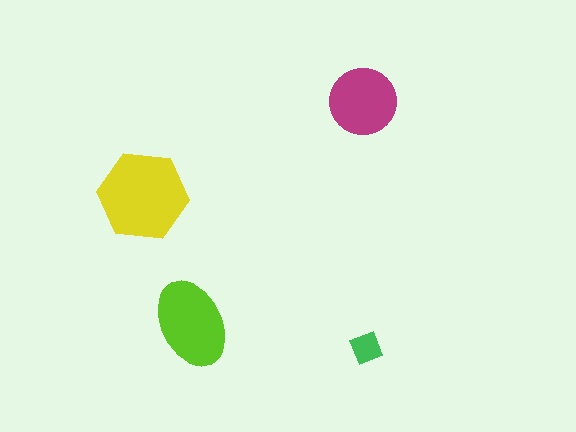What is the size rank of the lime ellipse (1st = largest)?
2nd.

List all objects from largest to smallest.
The yellow hexagon, the lime ellipse, the magenta circle, the green square.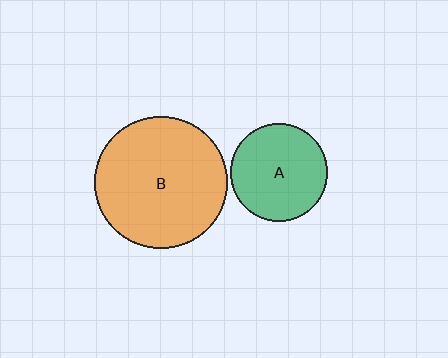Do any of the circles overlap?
No, none of the circles overlap.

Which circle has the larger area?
Circle B (orange).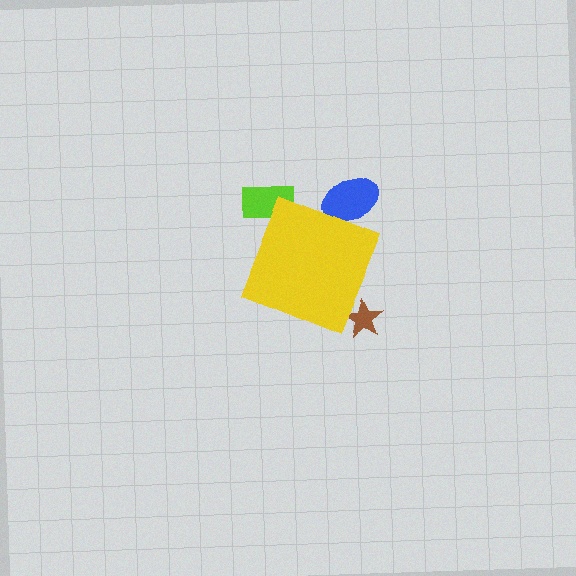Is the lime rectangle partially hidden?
Yes, the lime rectangle is partially hidden behind the yellow diamond.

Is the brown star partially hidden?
Yes, the brown star is partially hidden behind the yellow diamond.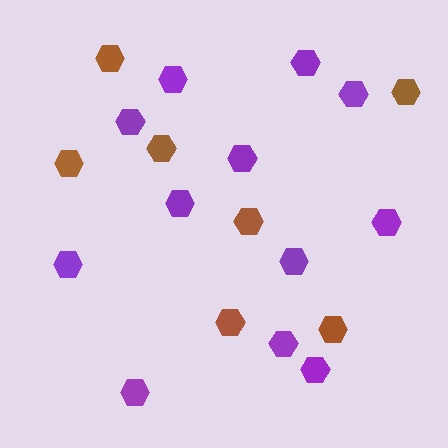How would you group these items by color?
There are 2 groups: one group of purple hexagons (12) and one group of brown hexagons (7).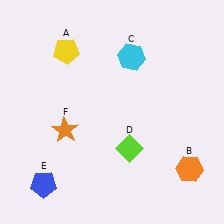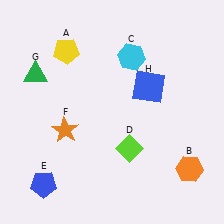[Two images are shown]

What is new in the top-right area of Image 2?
A blue square (H) was added in the top-right area of Image 2.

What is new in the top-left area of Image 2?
A green triangle (G) was added in the top-left area of Image 2.